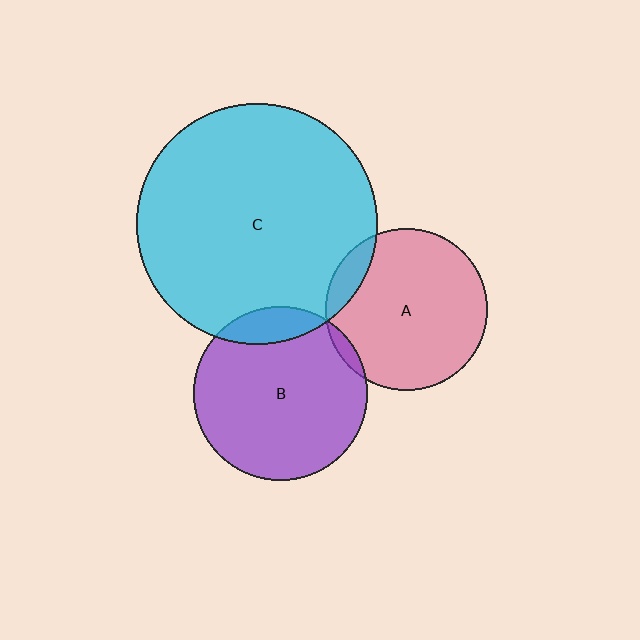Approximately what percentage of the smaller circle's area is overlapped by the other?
Approximately 5%.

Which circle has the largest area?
Circle C (cyan).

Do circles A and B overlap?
Yes.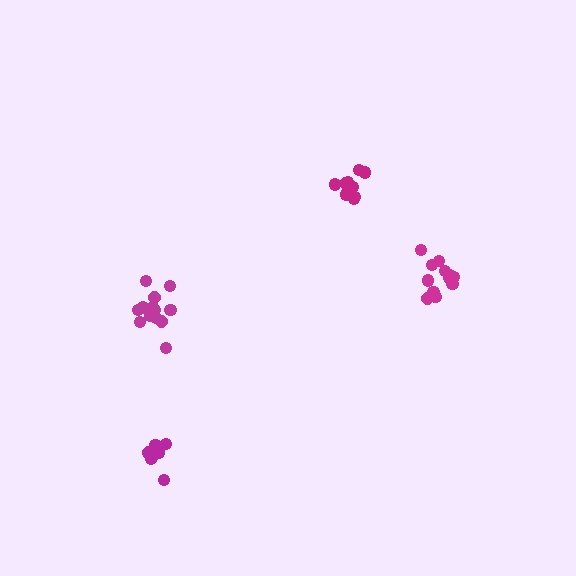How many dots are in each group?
Group 1: 13 dots, Group 2: 9 dots, Group 3: 9 dots, Group 4: 13 dots (44 total).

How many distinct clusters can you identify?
There are 4 distinct clusters.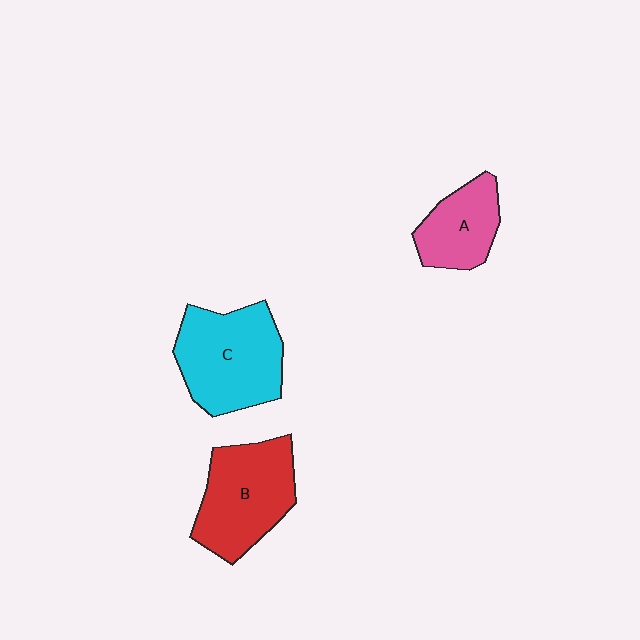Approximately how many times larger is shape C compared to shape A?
Approximately 1.7 times.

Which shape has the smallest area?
Shape A (pink).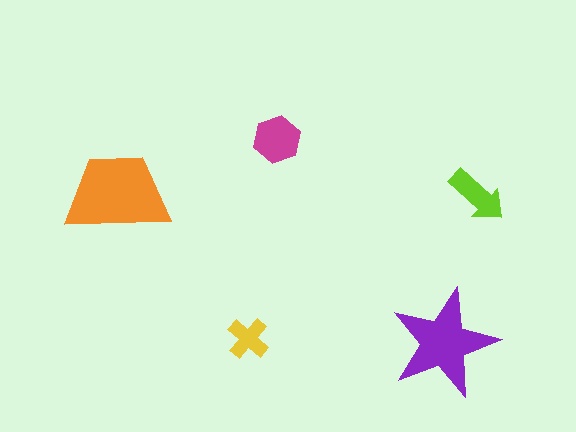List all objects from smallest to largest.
The yellow cross, the lime arrow, the magenta hexagon, the purple star, the orange trapezoid.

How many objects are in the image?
There are 5 objects in the image.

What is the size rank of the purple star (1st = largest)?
2nd.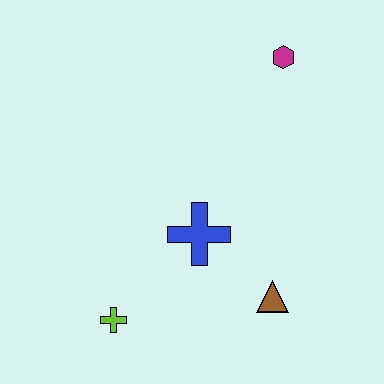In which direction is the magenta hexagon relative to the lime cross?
The magenta hexagon is above the lime cross.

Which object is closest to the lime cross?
The blue cross is closest to the lime cross.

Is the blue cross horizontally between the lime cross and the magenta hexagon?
Yes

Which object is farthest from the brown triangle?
The magenta hexagon is farthest from the brown triangle.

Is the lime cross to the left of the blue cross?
Yes